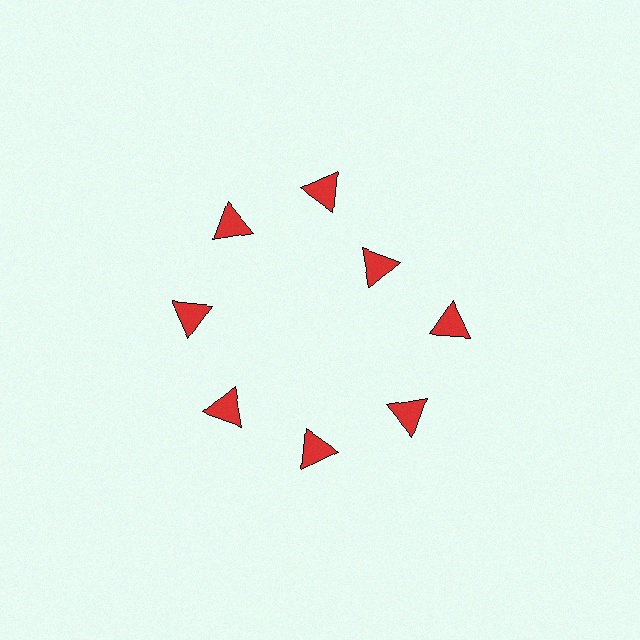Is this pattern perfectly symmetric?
No. The 8 red triangles are arranged in a ring, but one element near the 2 o'clock position is pulled inward toward the center, breaking the 8-fold rotational symmetry.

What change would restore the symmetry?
The symmetry would be restored by moving it outward, back onto the ring so that all 8 triangles sit at equal angles and equal distance from the center.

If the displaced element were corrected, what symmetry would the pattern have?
It would have 8-fold rotational symmetry — the pattern would map onto itself every 45 degrees.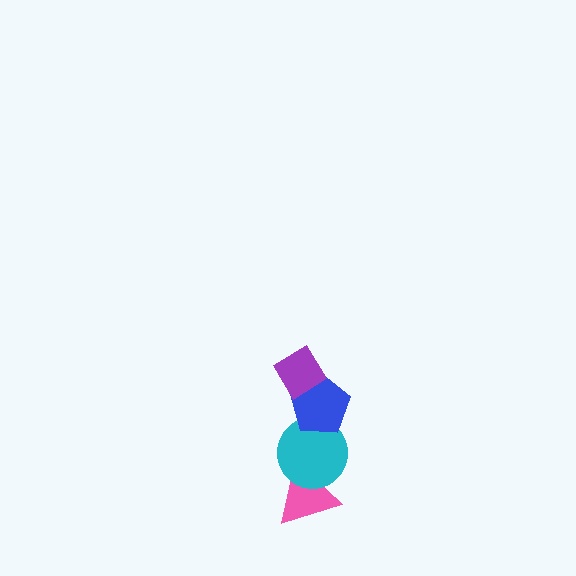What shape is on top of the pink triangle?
The cyan circle is on top of the pink triangle.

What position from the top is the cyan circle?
The cyan circle is 3rd from the top.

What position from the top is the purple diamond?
The purple diamond is 1st from the top.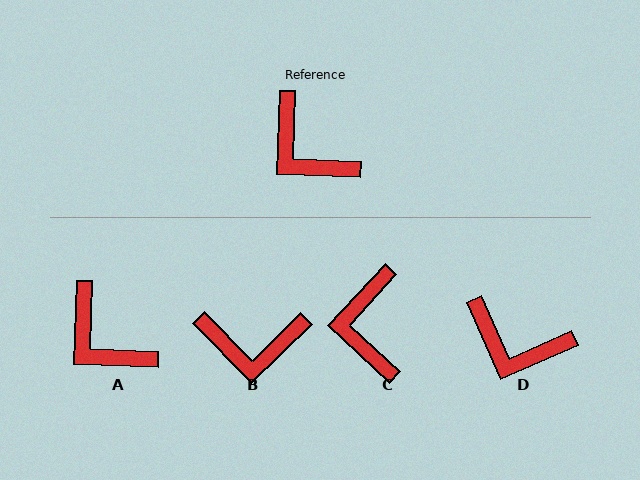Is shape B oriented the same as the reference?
No, it is off by about 46 degrees.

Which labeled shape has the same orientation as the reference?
A.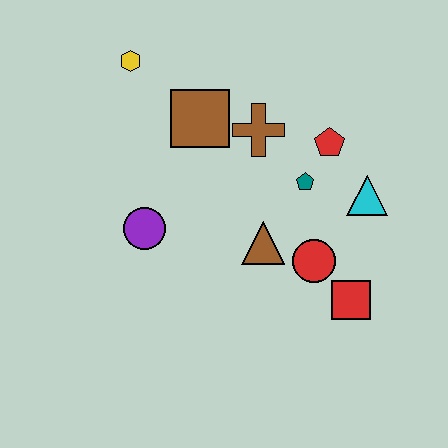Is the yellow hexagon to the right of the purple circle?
No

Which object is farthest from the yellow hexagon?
The red square is farthest from the yellow hexagon.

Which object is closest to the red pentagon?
The teal pentagon is closest to the red pentagon.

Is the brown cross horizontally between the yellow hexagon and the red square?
Yes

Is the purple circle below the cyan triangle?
Yes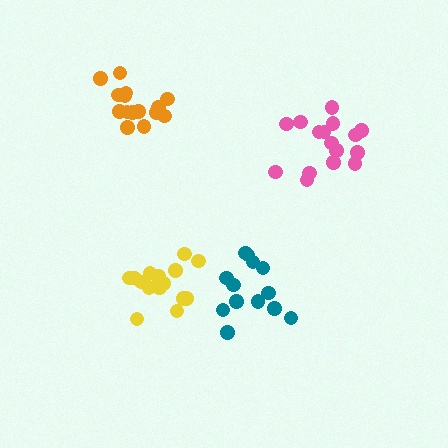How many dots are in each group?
Group 1: 15 dots, Group 2: 13 dots, Group 3: 16 dots, Group 4: 15 dots (59 total).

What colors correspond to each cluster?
The clusters are colored: yellow, teal, pink, orange.